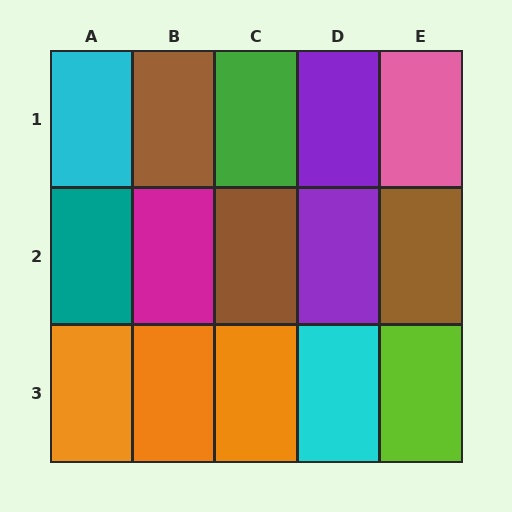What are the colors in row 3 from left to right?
Orange, orange, orange, cyan, lime.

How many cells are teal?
1 cell is teal.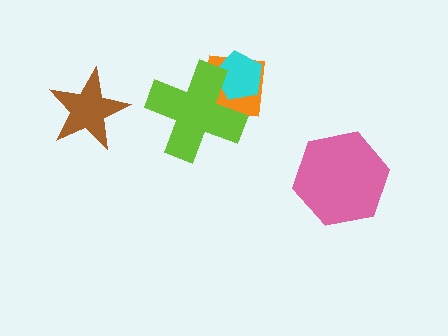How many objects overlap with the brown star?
0 objects overlap with the brown star.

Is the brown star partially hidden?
No, no other shape covers it.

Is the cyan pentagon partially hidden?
Yes, it is partially covered by another shape.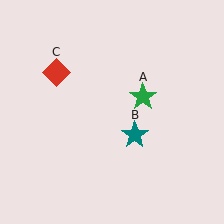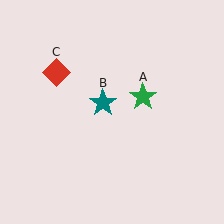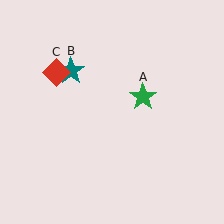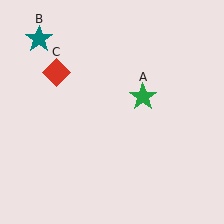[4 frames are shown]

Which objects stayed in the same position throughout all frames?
Green star (object A) and red diamond (object C) remained stationary.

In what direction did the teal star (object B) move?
The teal star (object B) moved up and to the left.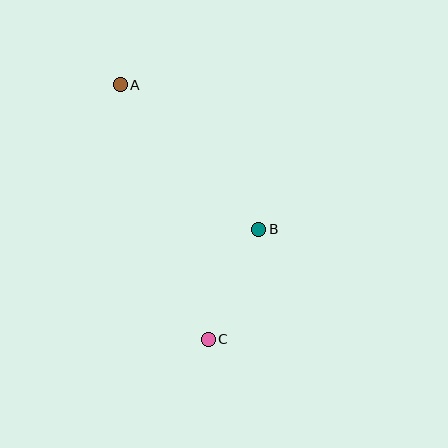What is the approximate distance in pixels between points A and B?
The distance between A and B is approximately 200 pixels.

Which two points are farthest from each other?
Points A and C are farthest from each other.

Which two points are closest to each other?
Points B and C are closest to each other.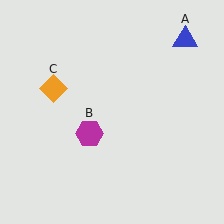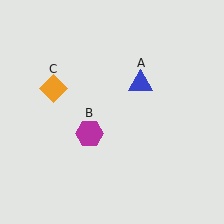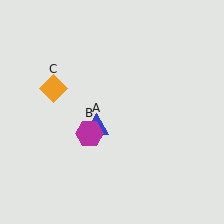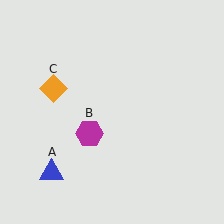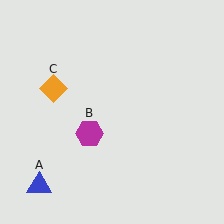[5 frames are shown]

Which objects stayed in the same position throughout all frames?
Magenta hexagon (object B) and orange diamond (object C) remained stationary.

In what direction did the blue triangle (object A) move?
The blue triangle (object A) moved down and to the left.